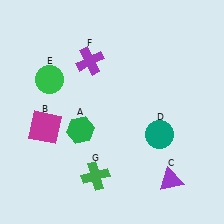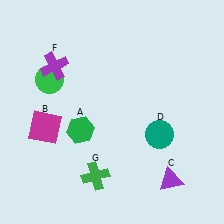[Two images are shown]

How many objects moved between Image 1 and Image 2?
1 object moved between the two images.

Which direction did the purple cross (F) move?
The purple cross (F) moved left.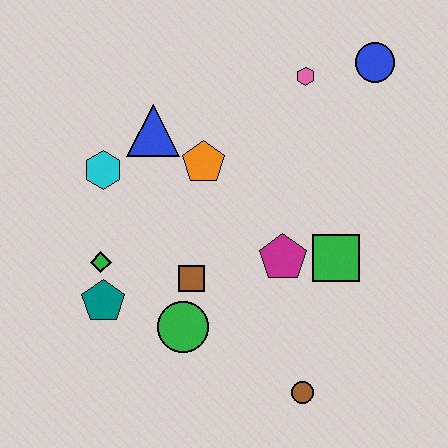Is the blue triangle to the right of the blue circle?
No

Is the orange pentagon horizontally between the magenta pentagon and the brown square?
Yes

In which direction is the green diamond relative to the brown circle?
The green diamond is to the left of the brown circle.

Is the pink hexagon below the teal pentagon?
No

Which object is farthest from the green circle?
The blue circle is farthest from the green circle.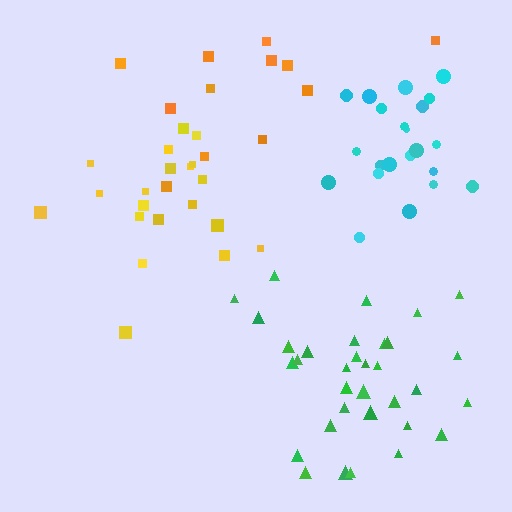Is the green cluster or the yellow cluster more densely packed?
Yellow.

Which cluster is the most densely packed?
Cyan.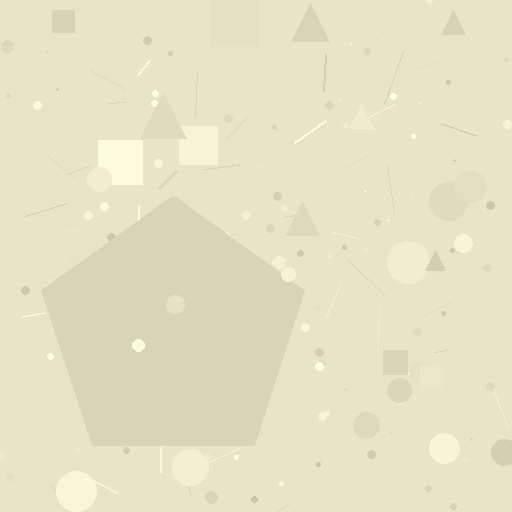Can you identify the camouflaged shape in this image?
The camouflaged shape is a pentagon.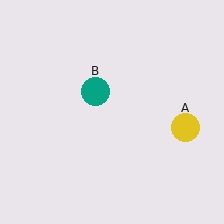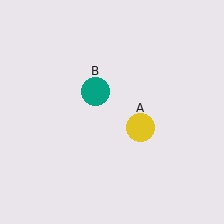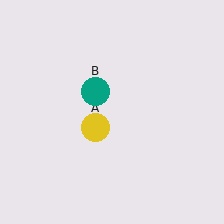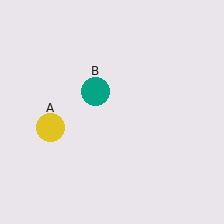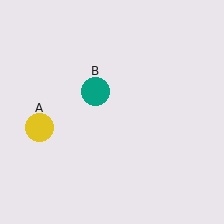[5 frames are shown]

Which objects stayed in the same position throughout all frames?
Teal circle (object B) remained stationary.